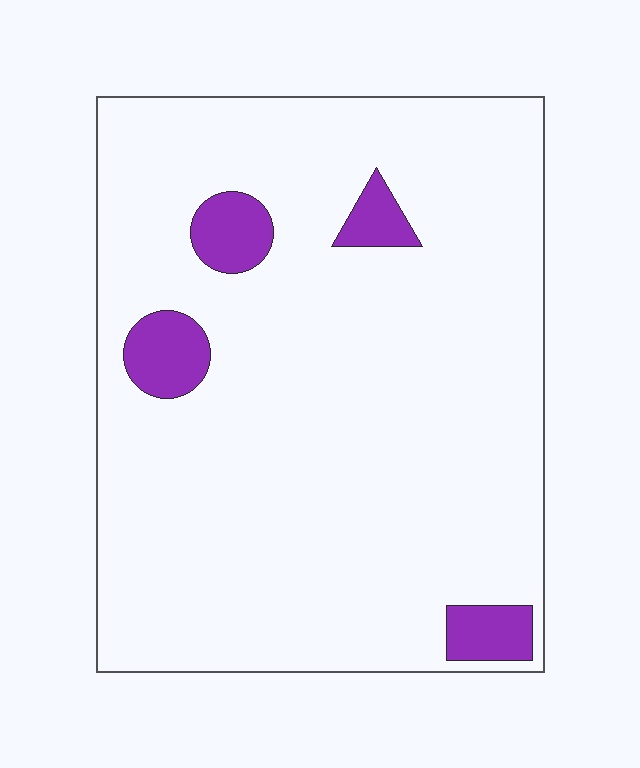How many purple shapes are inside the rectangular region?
4.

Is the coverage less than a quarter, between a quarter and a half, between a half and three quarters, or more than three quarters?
Less than a quarter.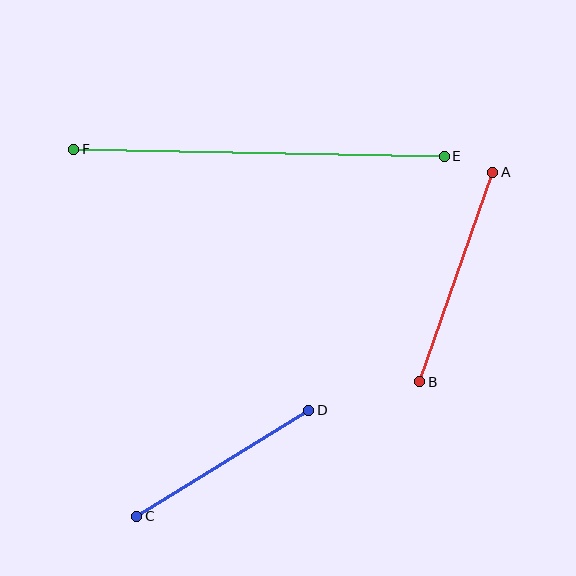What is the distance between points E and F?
The distance is approximately 371 pixels.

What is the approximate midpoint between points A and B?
The midpoint is at approximately (456, 277) pixels.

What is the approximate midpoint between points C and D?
The midpoint is at approximately (223, 463) pixels.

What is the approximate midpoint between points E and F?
The midpoint is at approximately (259, 153) pixels.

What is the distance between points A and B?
The distance is approximately 222 pixels.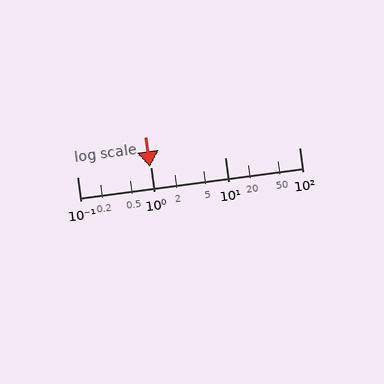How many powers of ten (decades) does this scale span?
The scale spans 3 decades, from 0.1 to 100.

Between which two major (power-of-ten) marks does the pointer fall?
The pointer is between 0.1 and 1.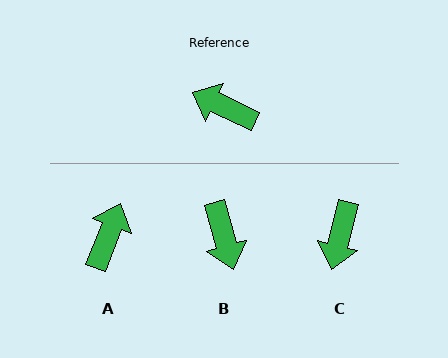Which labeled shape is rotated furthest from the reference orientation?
B, about 131 degrees away.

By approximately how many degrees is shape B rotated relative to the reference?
Approximately 131 degrees counter-clockwise.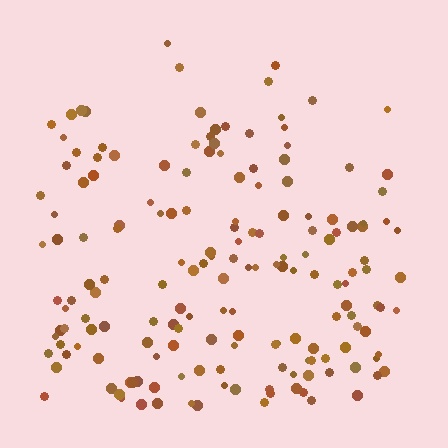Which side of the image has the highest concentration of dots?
The bottom.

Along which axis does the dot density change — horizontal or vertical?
Vertical.